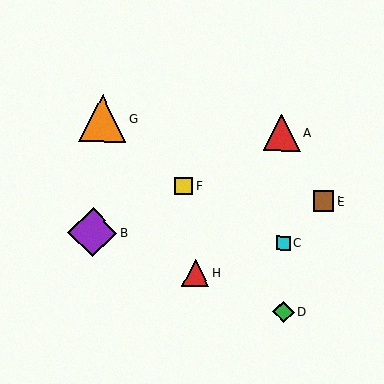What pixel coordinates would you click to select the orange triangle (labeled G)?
Click at (103, 118) to select the orange triangle G.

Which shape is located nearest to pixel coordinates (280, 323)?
The green diamond (labeled D) at (283, 312) is nearest to that location.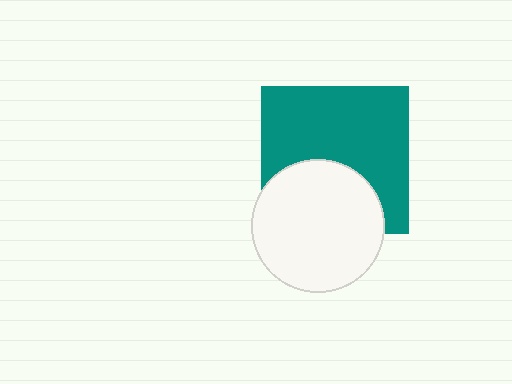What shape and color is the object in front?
The object in front is a white circle.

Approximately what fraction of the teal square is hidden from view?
Roughly 35% of the teal square is hidden behind the white circle.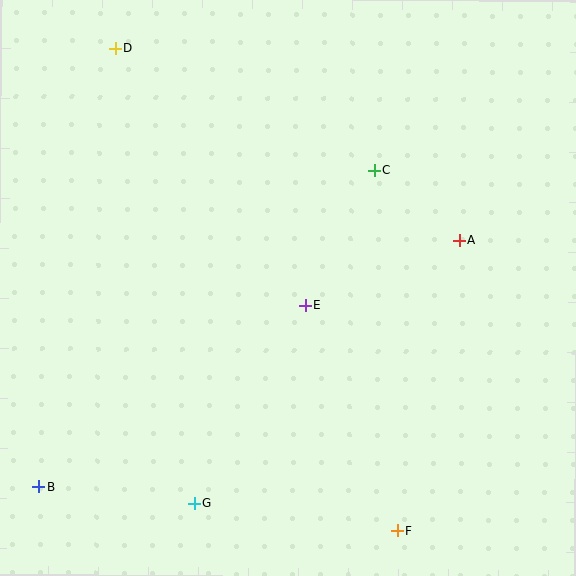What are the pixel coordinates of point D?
Point D is at (115, 48).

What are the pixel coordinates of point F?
Point F is at (397, 531).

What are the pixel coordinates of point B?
Point B is at (39, 487).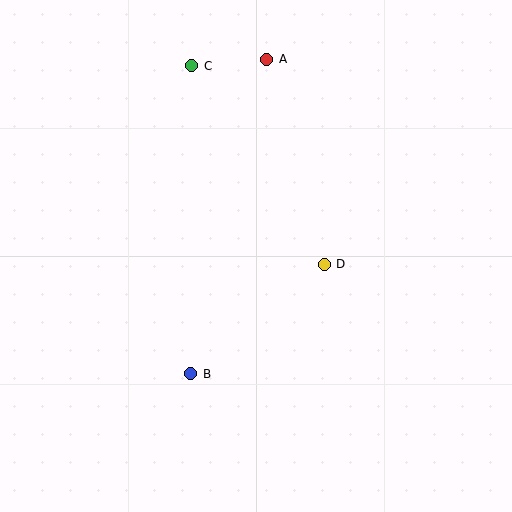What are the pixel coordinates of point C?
Point C is at (192, 66).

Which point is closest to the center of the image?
Point D at (324, 264) is closest to the center.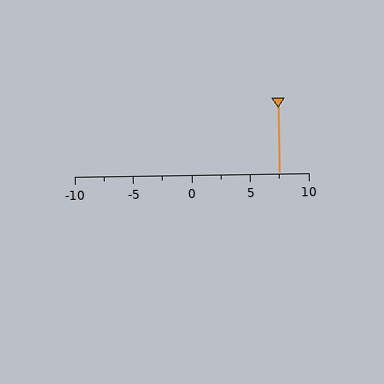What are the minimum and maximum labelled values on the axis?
The axis runs from -10 to 10.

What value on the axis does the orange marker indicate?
The marker indicates approximately 7.5.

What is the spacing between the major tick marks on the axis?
The major ticks are spaced 5 apart.